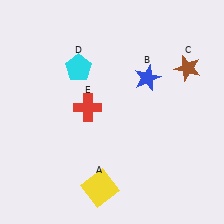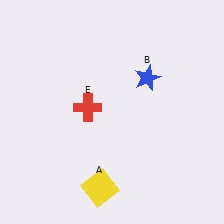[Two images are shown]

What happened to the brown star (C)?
The brown star (C) was removed in Image 2. It was in the top-right area of Image 1.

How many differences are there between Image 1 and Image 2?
There are 2 differences between the two images.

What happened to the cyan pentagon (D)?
The cyan pentagon (D) was removed in Image 2. It was in the top-left area of Image 1.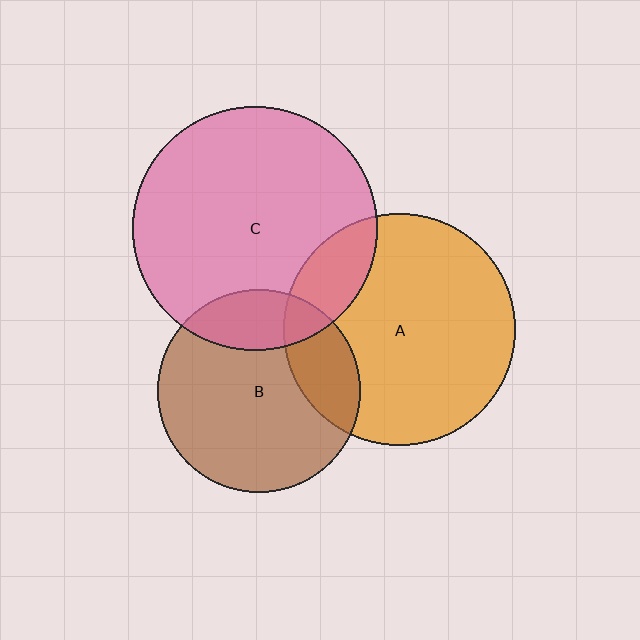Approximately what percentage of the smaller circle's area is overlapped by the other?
Approximately 20%.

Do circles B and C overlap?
Yes.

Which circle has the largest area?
Circle C (pink).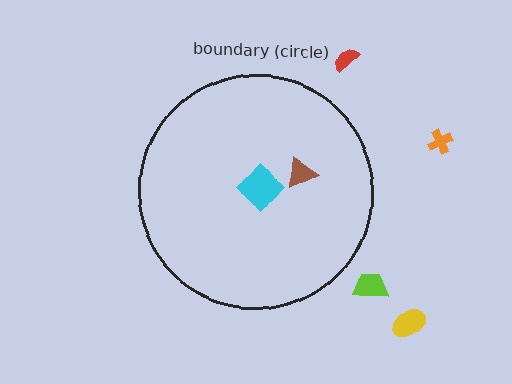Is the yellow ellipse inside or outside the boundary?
Outside.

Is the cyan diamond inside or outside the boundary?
Inside.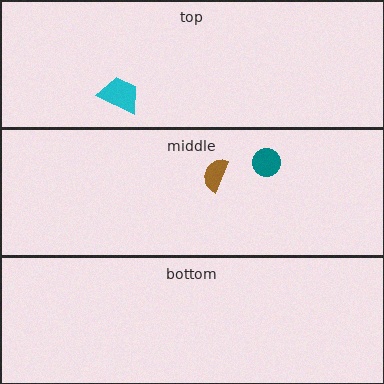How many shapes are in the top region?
1.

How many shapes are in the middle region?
2.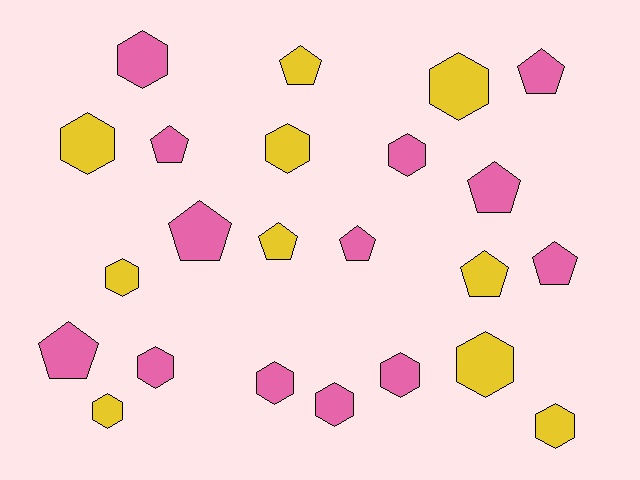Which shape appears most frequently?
Hexagon, with 13 objects.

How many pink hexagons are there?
There are 6 pink hexagons.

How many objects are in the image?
There are 23 objects.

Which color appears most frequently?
Pink, with 13 objects.